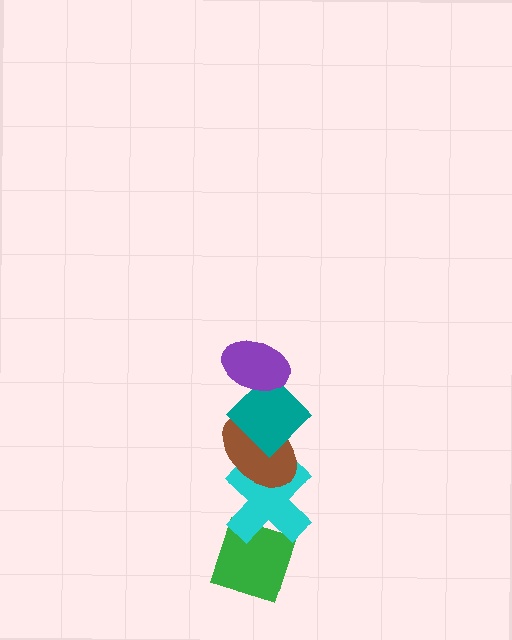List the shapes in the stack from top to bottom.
From top to bottom: the purple ellipse, the teal diamond, the brown ellipse, the cyan cross, the green diamond.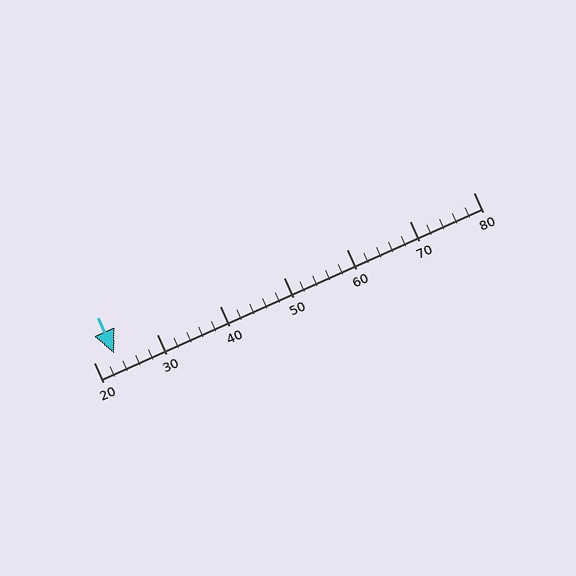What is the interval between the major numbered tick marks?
The major tick marks are spaced 10 units apart.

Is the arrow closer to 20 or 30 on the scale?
The arrow is closer to 20.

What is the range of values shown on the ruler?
The ruler shows values from 20 to 80.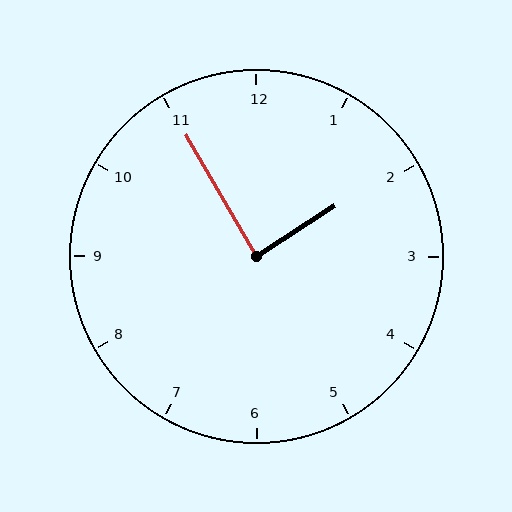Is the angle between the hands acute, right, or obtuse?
It is right.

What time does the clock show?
1:55.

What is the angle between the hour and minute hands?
Approximately 88 degrees.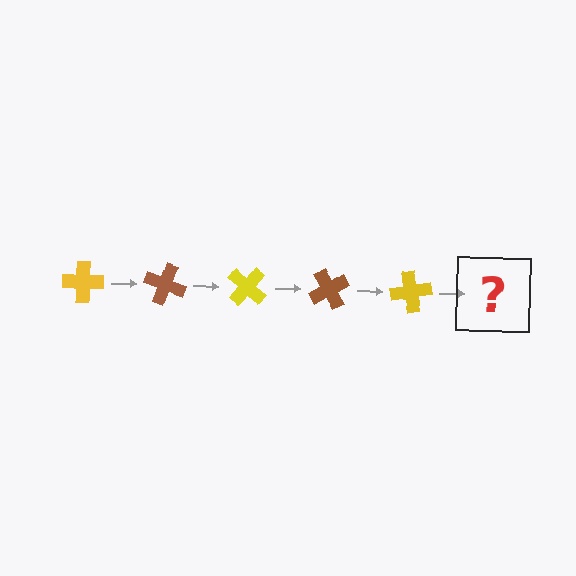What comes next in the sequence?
The next element should be a brown cross, rotated 100 degrees from the start.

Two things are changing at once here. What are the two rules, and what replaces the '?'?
The two rules are that it rotates 20 degrees each step and the color cycles through yellow and brown. The '?' should be a brown cross, rotated 100 degrees from the start.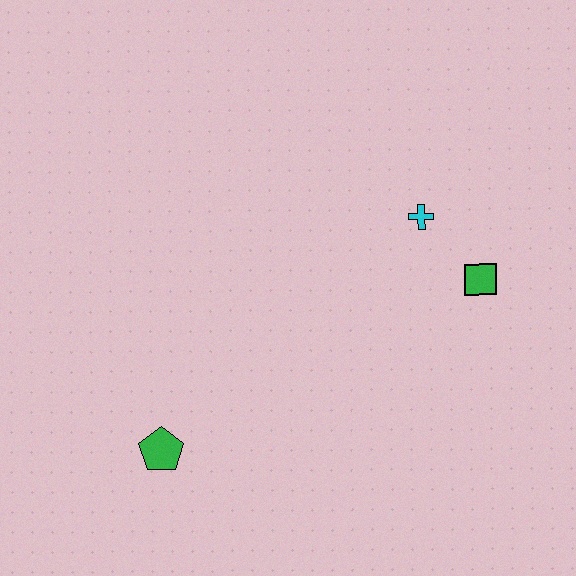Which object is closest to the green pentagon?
The cyan cross is closest to the green pentagon.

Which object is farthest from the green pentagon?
The green square is farthest from the green pentagon.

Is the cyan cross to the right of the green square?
No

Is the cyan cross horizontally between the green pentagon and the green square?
Yes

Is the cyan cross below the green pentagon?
No